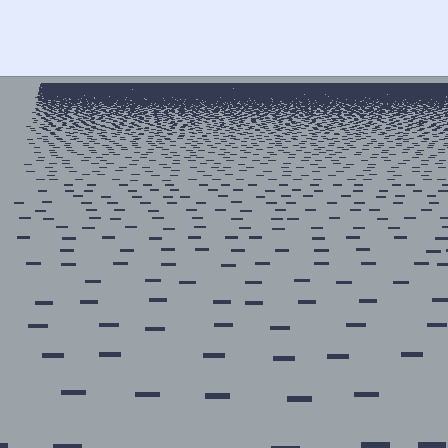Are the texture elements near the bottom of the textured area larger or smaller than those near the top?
Larger. Near the bottom, elements are closer to the viewer and appear at a bigger on-screen size.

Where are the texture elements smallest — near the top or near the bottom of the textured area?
Near the top.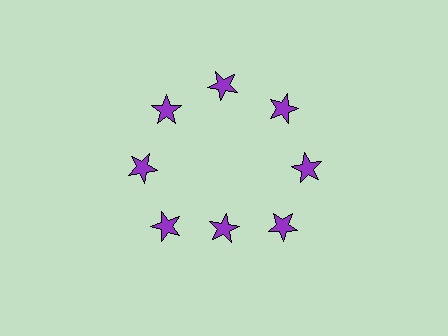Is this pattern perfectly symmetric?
No. The 8 purple stars are arranged in a ring, but one element near the 6 o'clock position is pulled inward toward the center, breaking the 8-fold rotational symmetry.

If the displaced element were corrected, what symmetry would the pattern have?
It would have 8-fold rotational symmetry — the pattern would map onto itself every 45 degrees.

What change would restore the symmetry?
The symmetry would be restored by moving it outward, back onto the ring so that all 8 stars sit at equal angles and equal distance from the center.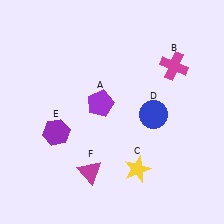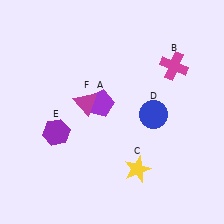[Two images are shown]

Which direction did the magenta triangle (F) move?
The magenta triangle (F) moved up.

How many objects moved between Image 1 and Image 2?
1 object moved between the two images.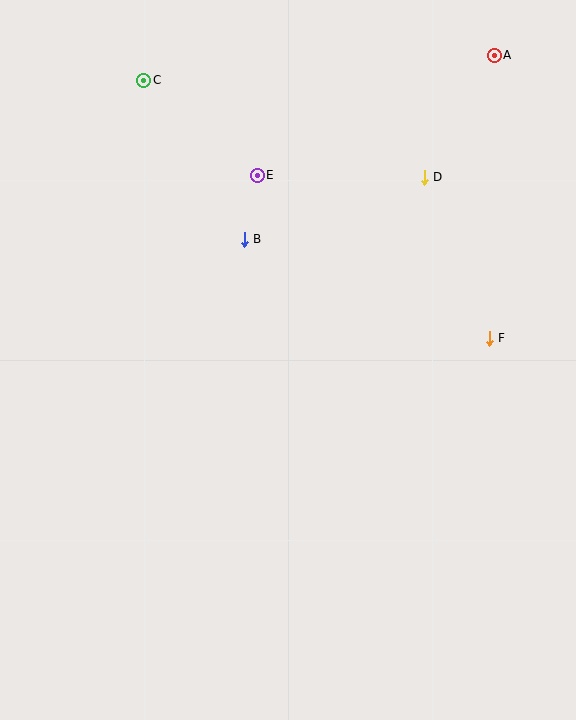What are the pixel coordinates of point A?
Point A is at (494, 55).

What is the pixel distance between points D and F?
The distance between D and F is 173 pixels.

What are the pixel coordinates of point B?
Point B is at (244, 239).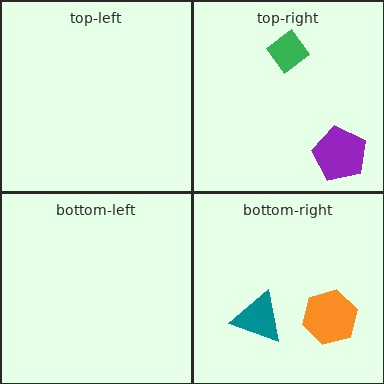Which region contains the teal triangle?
The bottom-right region.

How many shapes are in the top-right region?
2.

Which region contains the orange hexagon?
The bottom-right region.